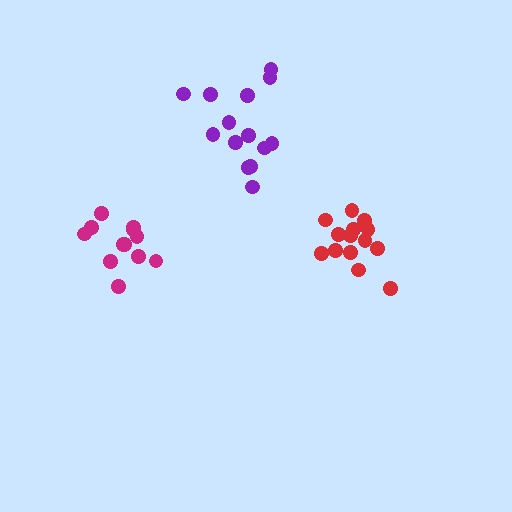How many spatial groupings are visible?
There are 3 spatial groupings.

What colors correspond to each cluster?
The clusters are colored: purple, red, magenta.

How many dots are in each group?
Group 1: 14 dots, Group 2: 14 dots, Group 3: 12 dots (40 total).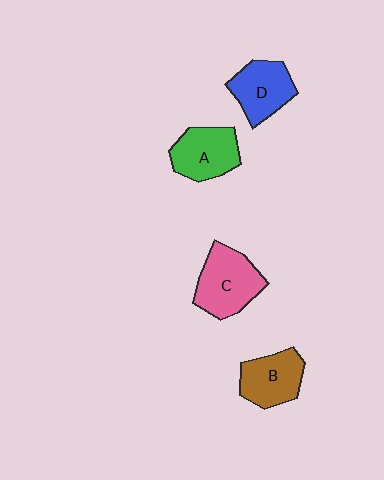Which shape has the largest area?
Shape C (pink).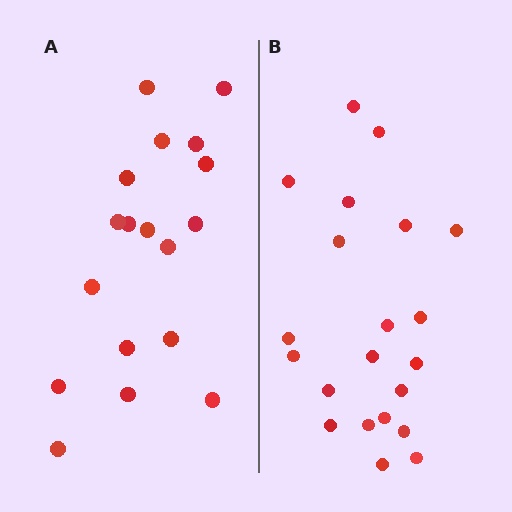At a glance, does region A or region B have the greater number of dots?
Region B (the right region) has more dots.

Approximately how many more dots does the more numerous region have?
Region B has just a few more — roughly 2 or 3 more dots than region A.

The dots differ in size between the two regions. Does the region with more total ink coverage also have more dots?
No. Region A has more total ink coverage because its dots are larger, but region B actually contains more individual dots. Total area can be misleading — the number of items is what matters here.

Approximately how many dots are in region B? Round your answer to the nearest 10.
About 20 dots. (The exact count is 21, which rounds to 20.)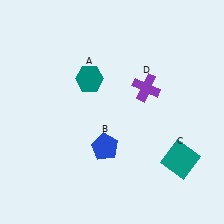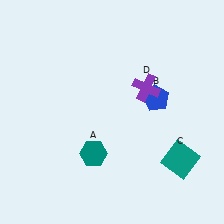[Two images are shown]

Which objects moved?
The objects that moved are: the teal hexagon (A), the blue pentagon (B).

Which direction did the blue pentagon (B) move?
The blue pentagon (B) moved right.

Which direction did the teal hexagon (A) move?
The teal hexagon (A) moved down.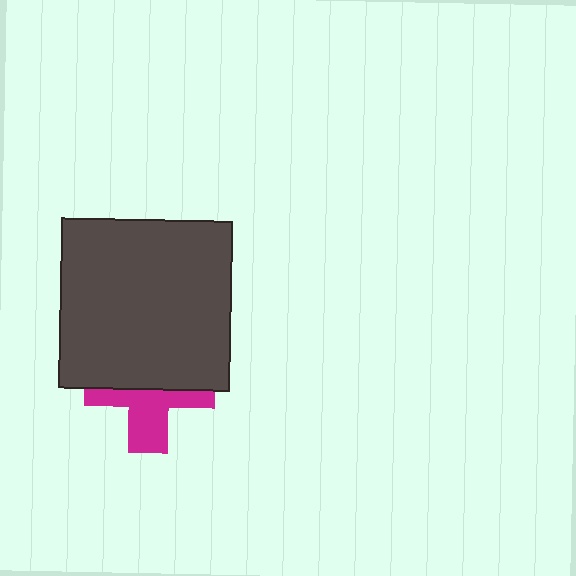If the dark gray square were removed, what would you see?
You would see the complete magenta cross.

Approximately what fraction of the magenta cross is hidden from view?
Roughly 55% of the magenta cross is hidden behind the dark gray square.